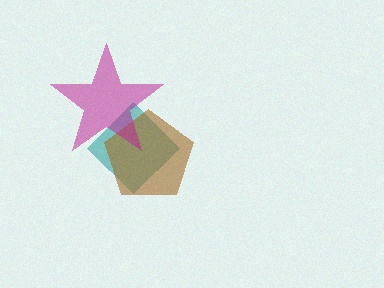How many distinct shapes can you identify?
There are 3 distinct shapes: a teal diamond, a brown pentagon, a magenta star.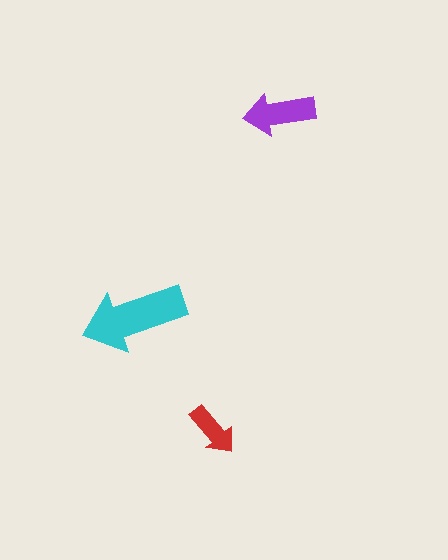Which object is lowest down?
The red arrow is bottommost.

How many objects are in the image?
There are 3 objects in the image.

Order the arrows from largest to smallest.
the cyan one, the purple one, the red one.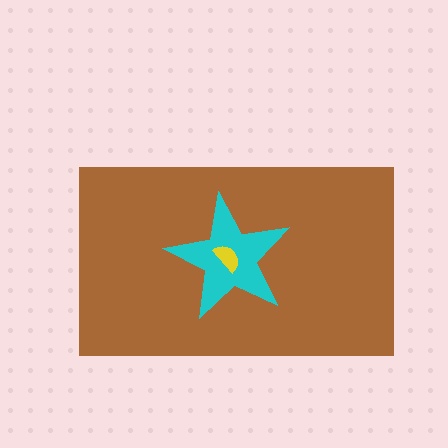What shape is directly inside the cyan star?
The yellow semicircle.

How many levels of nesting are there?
3.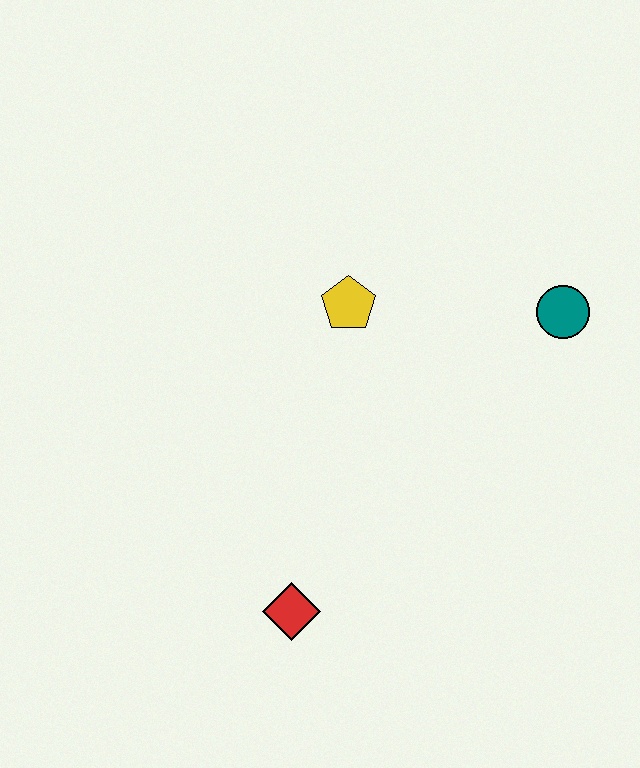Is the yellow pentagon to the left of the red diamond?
No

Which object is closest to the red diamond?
The yellow pentagon is closest to the red diamond.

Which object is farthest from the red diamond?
The teal circle is farthest from the red diamond.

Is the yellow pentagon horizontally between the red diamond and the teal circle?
Yes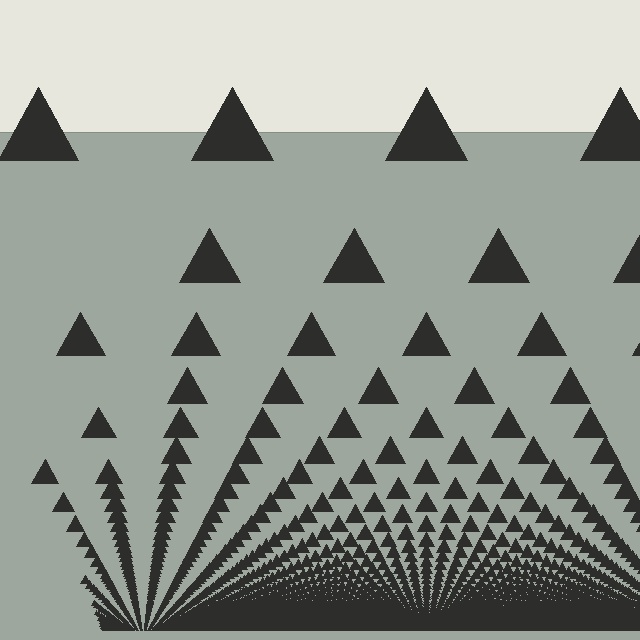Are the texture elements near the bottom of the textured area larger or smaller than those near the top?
Smaller. The gradient is inverted — elements near the bottom are smaller and denser.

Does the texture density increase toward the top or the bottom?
Density increases toward the bottom.